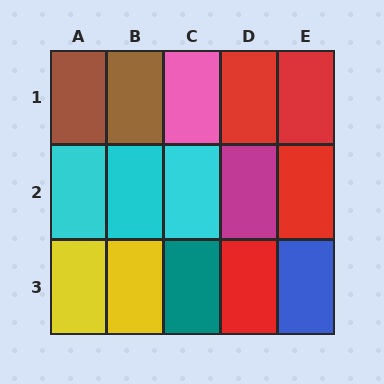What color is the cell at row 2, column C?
Cyan.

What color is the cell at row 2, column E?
Red.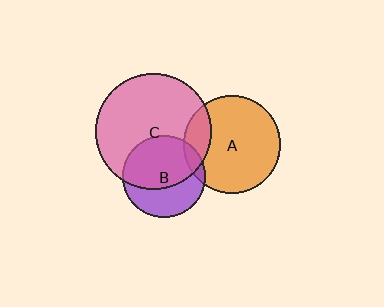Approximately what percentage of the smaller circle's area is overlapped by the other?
Approximately 20%.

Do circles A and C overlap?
Yes.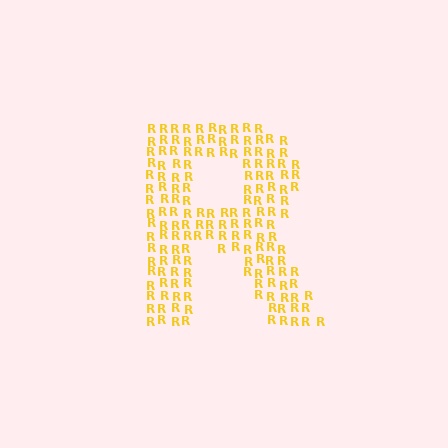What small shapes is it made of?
It is made of small letter R's.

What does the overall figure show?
The overall figure shows the letter R.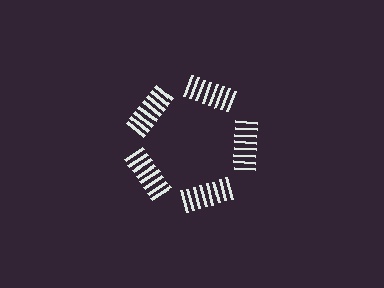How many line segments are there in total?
40 — 8 along each of the 5 edges.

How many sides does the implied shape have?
5 sides — the line-ends trace a pentagon.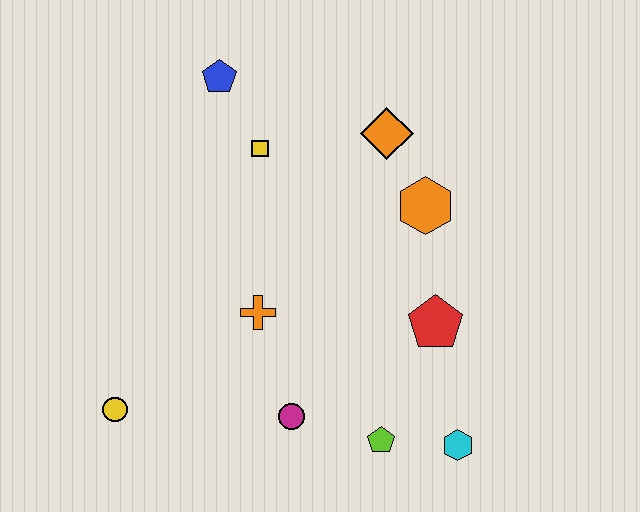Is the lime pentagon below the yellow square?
Yes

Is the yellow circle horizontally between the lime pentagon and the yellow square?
No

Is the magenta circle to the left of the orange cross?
No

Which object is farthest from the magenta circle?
The blue pentagon is farthest from the magenta circle.